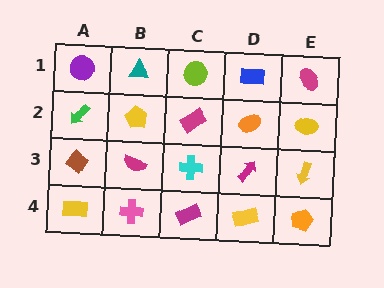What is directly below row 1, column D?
An orange ellipse.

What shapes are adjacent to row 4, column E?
A yellow arrow (row 3, column E), a yellow rectangle (row 4, column D).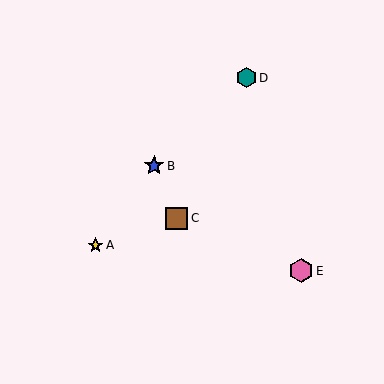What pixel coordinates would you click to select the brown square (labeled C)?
Click at (177, 218) to select the brown square C.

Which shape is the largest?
The pink hexagon (labeled E) is the largest.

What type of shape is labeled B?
Shape B is a blue star.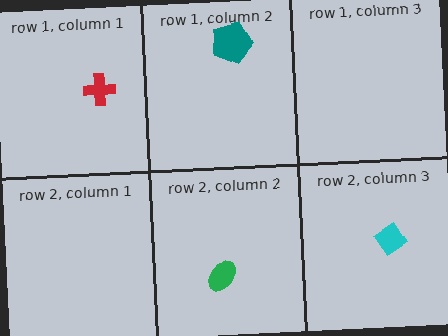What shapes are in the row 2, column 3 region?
The cyan diamond.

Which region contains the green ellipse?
The row 2, column 2 region.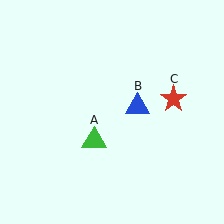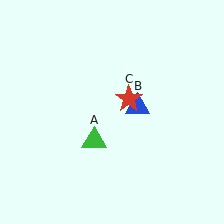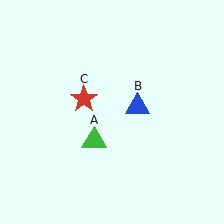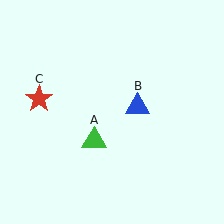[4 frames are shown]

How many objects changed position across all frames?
1 object changed position: red star (object C).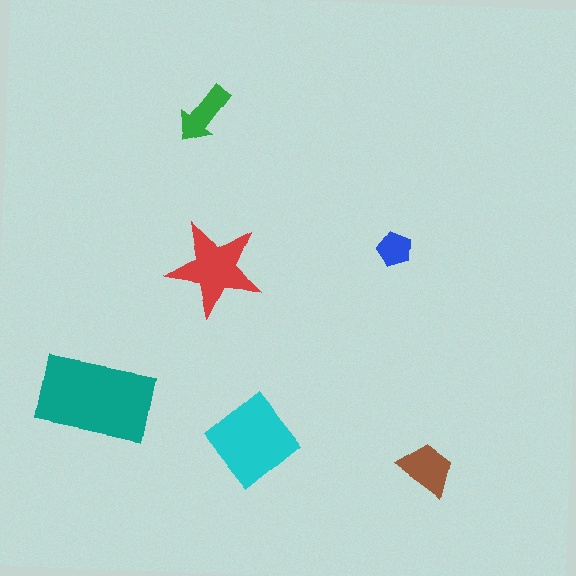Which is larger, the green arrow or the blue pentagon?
The green arrow.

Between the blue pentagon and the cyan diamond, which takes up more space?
The cyan diamond.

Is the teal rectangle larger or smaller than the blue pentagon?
Larger.